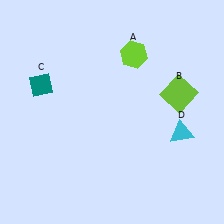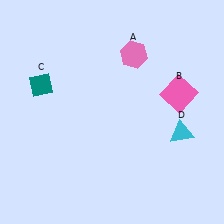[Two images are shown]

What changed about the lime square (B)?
In Image 1, B is lime. In Image 2, it changed to pink.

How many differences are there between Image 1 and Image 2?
There are 2 differences between the two images.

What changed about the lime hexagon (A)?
In Image 1, A is lime. In Image 2, it changed to pink.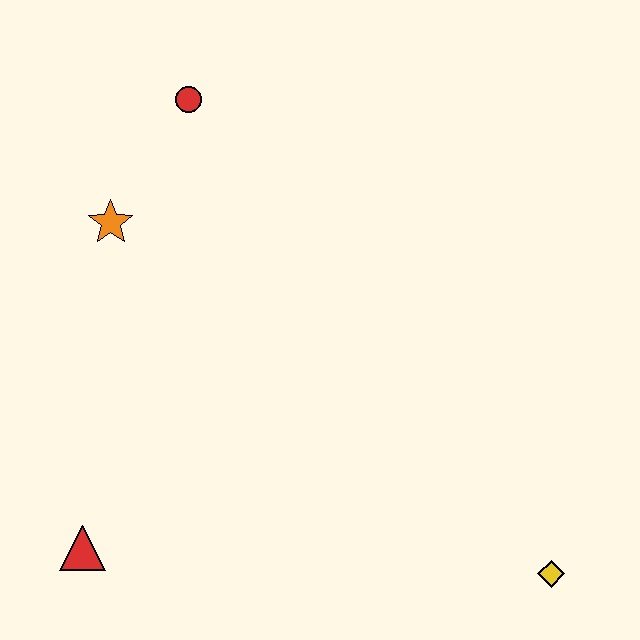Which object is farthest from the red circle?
The yellow diamond is farthest from the red circle.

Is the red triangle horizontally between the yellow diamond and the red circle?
No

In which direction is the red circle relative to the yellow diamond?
The red circle is above the yellow diamond.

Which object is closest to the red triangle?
The orange star is closest to the red triangle.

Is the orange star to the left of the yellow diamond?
Yes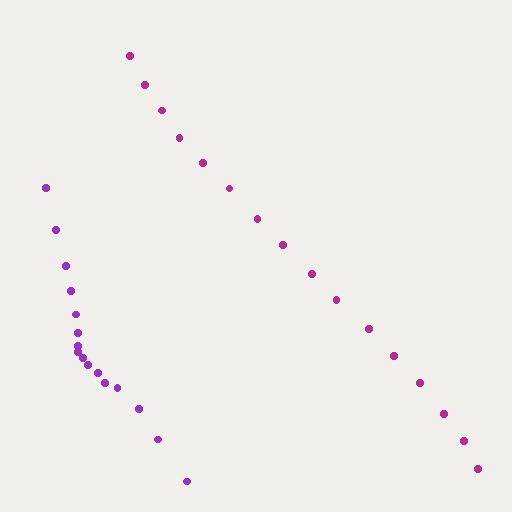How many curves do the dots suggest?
There are 2 distinct paths.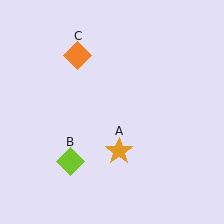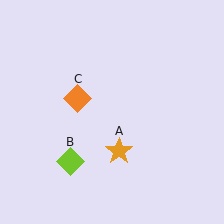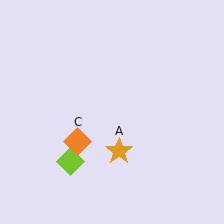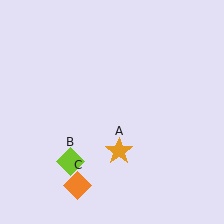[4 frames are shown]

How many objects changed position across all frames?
1 object changed position: orange diamond (object C).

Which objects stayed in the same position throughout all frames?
Orange star (object A) and lime diamond (object B) remained stationary.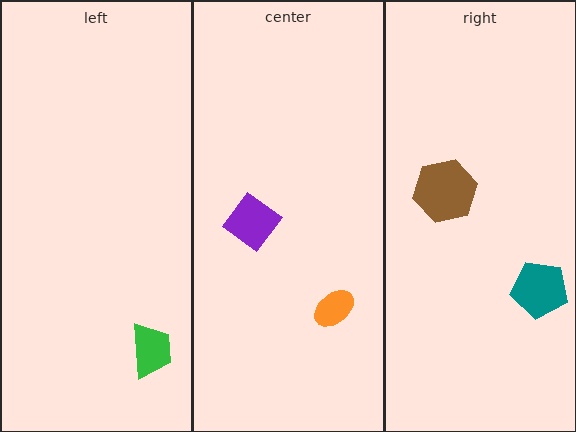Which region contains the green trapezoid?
The left region.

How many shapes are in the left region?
1.